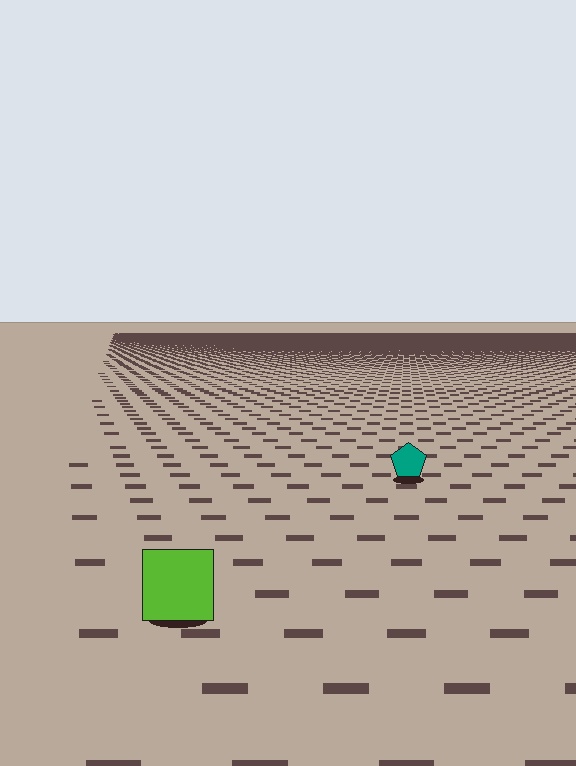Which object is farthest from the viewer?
The teal pentagon is farthest from the viewer. It appears smaller and the ground texture around it is denser.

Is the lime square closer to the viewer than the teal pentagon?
Yes. The lime square is closer — you can tell from the texture gradient: the ground texture is coarser near it.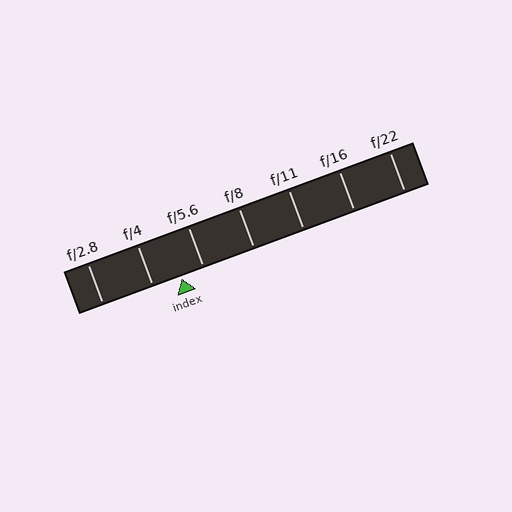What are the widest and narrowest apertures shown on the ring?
The widest aperture shown is f/2.8 and the narrowest is f/22.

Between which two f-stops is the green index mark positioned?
The index mark is between f/4 and f/5.6.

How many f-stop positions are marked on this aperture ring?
There are 7 f-stop positions marked.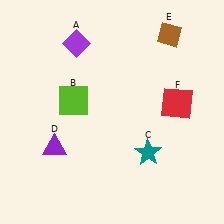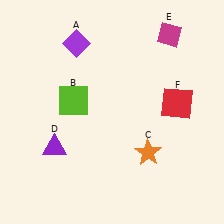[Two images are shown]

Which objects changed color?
C changed from teal to orange. E changed from brown to magenta.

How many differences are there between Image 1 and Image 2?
There are 2 differences between the two images.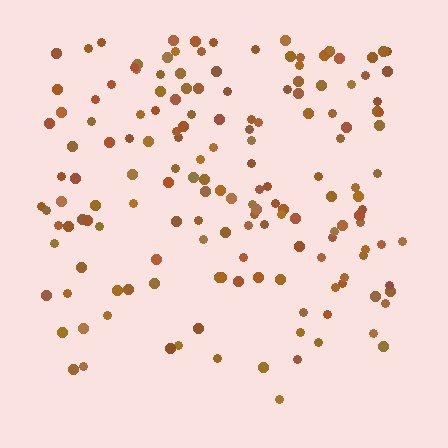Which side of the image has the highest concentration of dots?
The top.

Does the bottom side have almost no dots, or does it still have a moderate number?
Still a moderate number, just noticeably fewer than the top.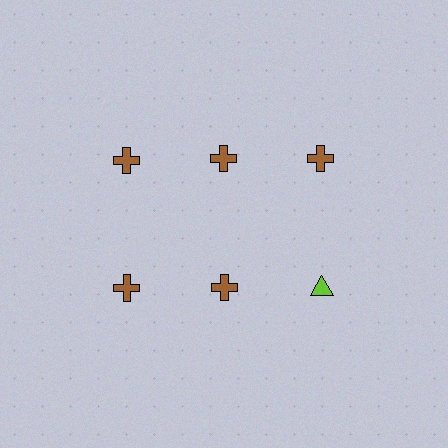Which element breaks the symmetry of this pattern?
The lime triangle in the second row, center column breaks the symmetry. All other shapes are brown crosses.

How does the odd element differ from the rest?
It differs in both color (lime instead of brown) and shape (triangle instead of cross).